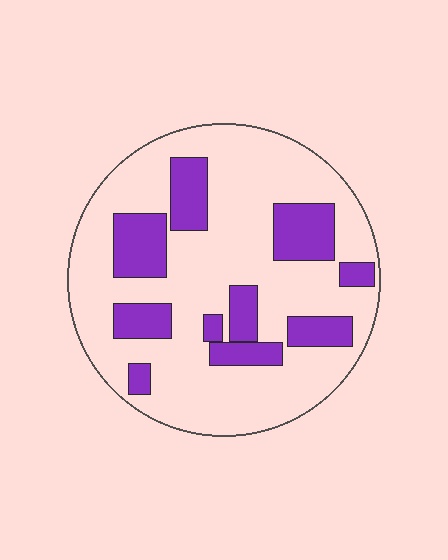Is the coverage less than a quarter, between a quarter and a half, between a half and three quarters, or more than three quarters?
Between a quarter and a half.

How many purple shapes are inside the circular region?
10.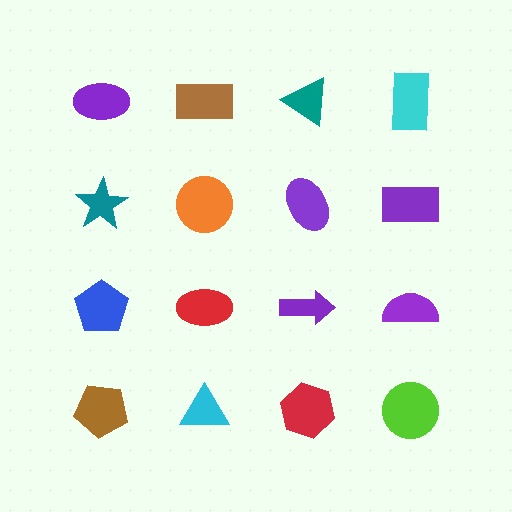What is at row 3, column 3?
A purple arrow.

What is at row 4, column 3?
A red hexagon.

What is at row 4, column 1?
A brown pentagon.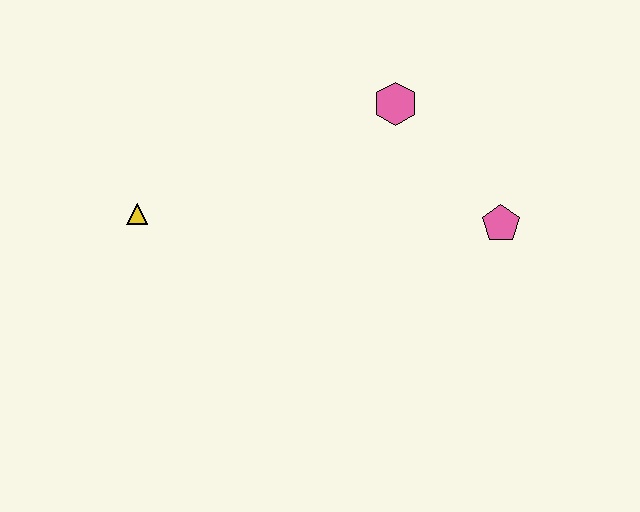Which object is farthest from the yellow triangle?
The pink pentagon is farthest from the yellow triangle.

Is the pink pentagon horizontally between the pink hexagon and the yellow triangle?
No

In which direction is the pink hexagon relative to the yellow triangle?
The pink hexagon is to the right of the yellow triangle.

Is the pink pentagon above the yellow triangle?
No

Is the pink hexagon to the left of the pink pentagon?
Yes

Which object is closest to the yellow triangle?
The pink hexagon is closest to the yellow triangle.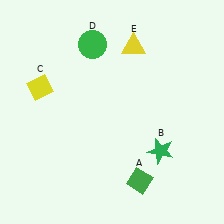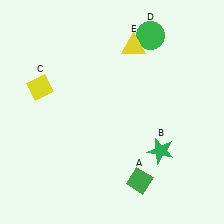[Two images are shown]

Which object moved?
The green circle (D) moved right.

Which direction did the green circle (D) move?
The green circle (D) moved right.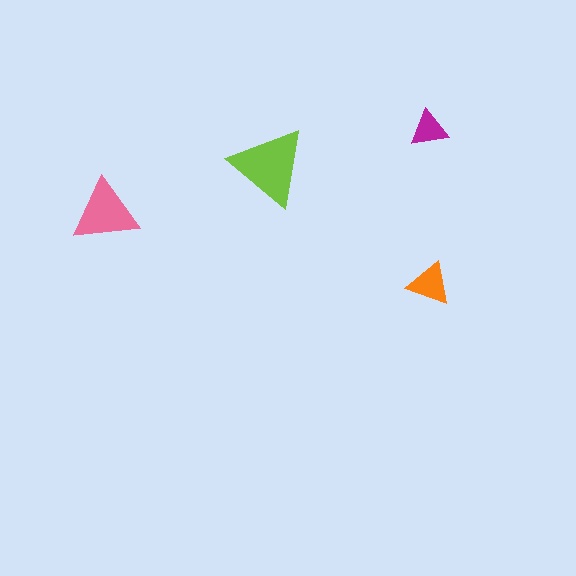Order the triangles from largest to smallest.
the lime one, the pink one, the orange one, the magenta one.